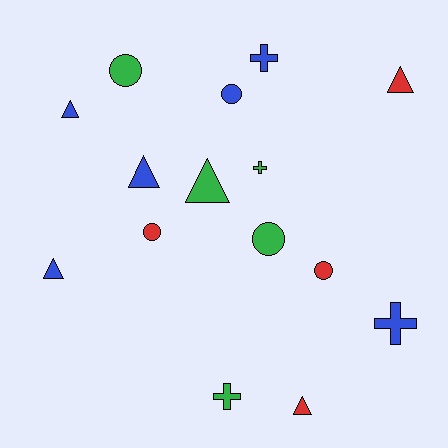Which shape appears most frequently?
Triangle, with 6 objects.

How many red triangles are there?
There are 2 red triangles.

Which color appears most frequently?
Blue, with 6 objects.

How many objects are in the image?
There are 15 objects.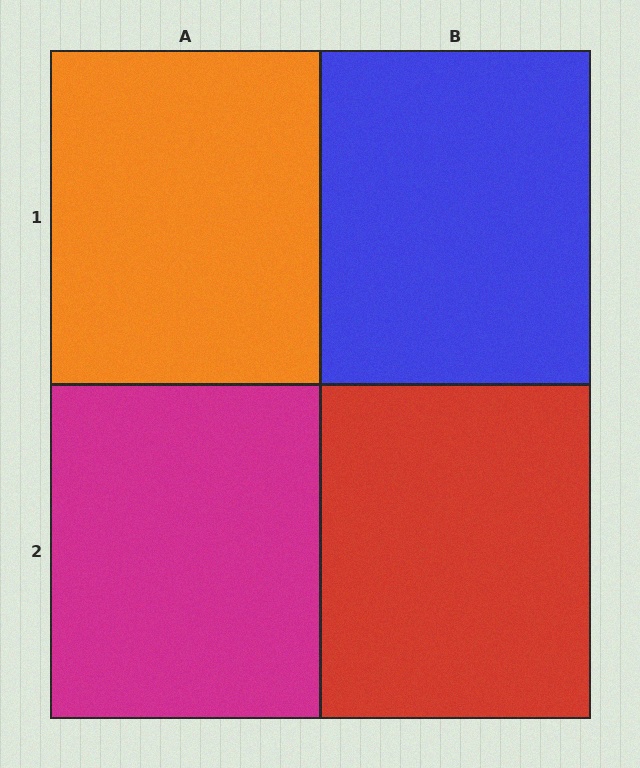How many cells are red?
1 cell is red.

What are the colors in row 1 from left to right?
Orange, blue.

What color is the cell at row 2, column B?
Red.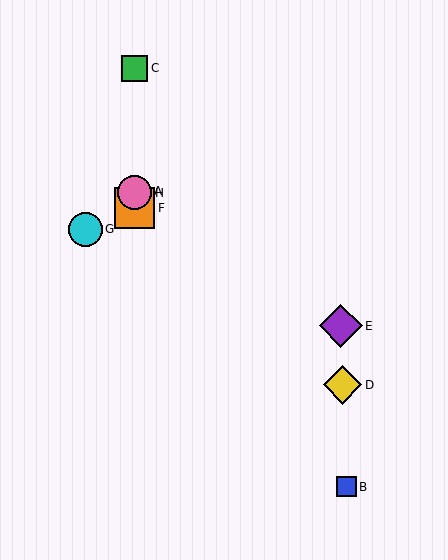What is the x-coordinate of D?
Object D is at x≈343.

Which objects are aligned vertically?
Objects A, C, F, H are aligned vertically.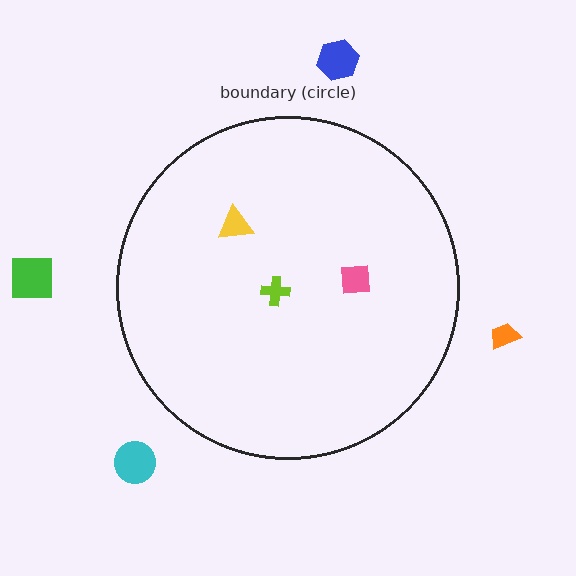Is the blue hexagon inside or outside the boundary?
Outside.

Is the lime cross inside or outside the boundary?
Inside.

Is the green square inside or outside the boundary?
Outside.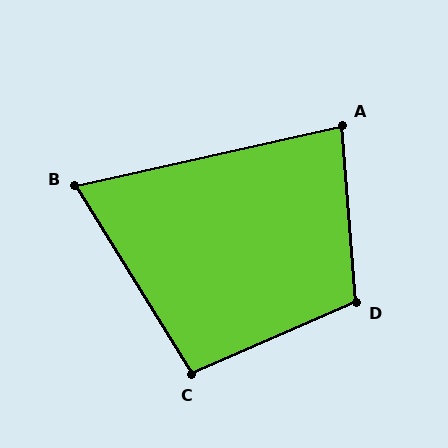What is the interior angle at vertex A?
Approximately 82 degrees (acute).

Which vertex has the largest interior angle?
D, at approximately 109 degrees.